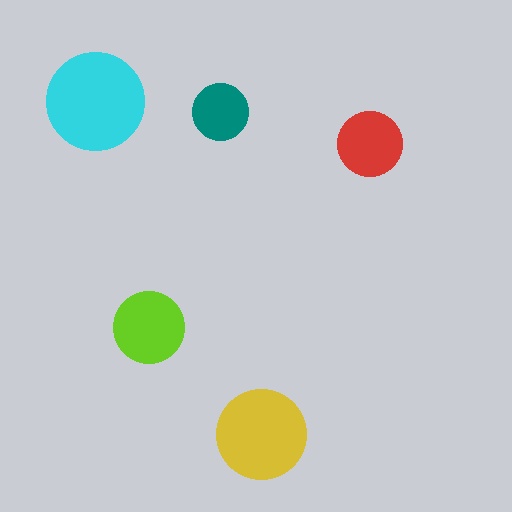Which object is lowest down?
The yellow circle is bottommost.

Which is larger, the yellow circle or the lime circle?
The yellow one.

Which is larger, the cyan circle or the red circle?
The cyan one.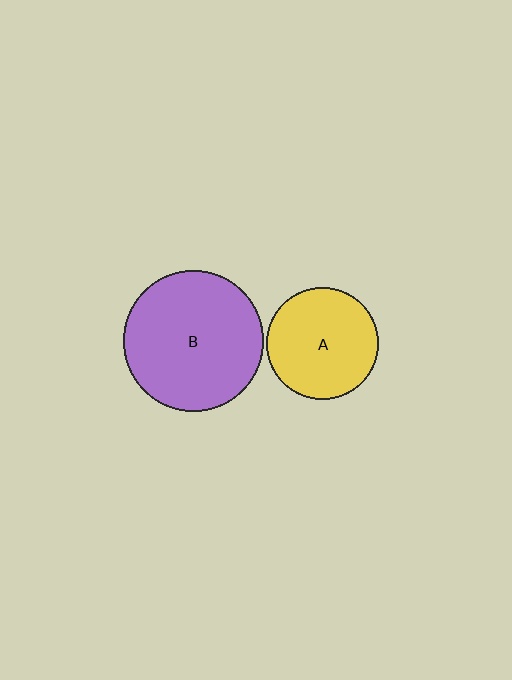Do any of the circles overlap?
No, none of the circles overlap.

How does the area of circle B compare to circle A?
Approximately 1.6 times.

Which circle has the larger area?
Circle B (purple).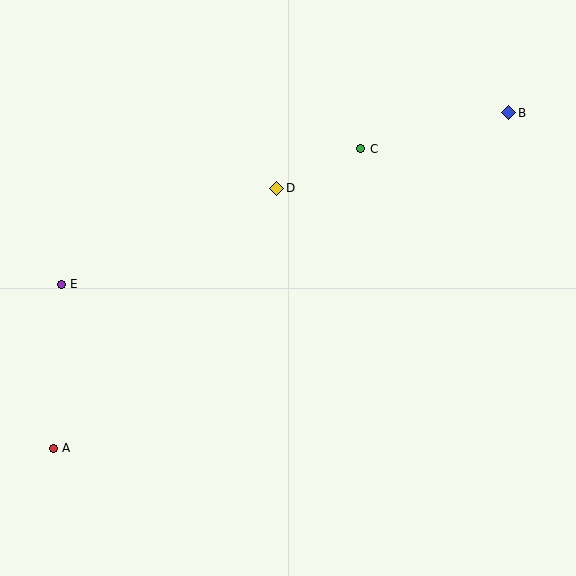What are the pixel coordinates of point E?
Point E is at (61, 284).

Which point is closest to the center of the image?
Point D at (277, 188) is closest to the center.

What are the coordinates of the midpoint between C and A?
The midpoint between C and A is at (207, 298).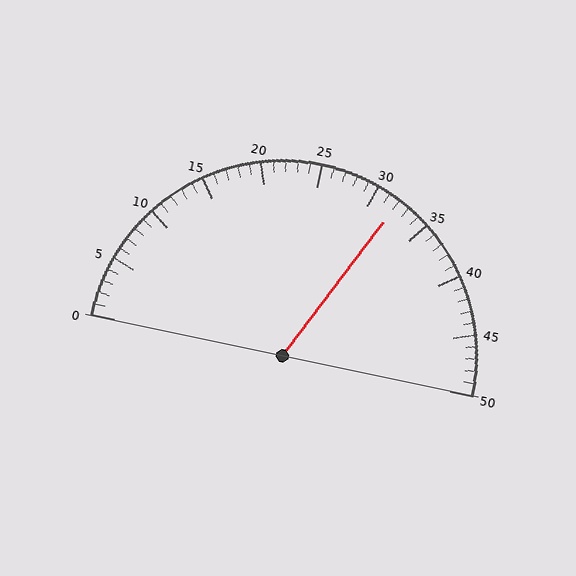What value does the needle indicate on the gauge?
The needle indicates approximately 32.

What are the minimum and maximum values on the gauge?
The gauge ranges from 0 to 50.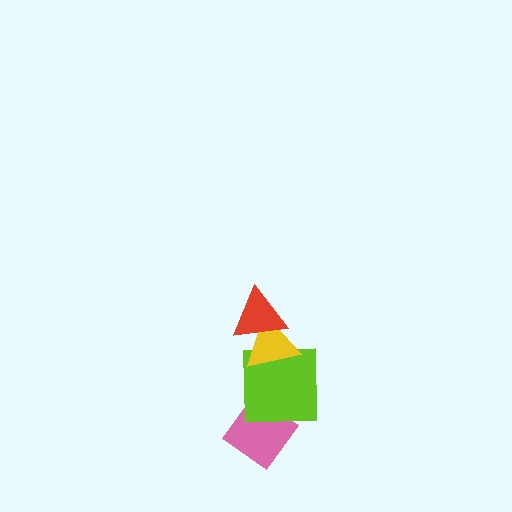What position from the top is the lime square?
The lime square is 3rd from the top.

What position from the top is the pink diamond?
The pink diamond is 4th from the top.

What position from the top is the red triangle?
The red triangle is 1st from the top.